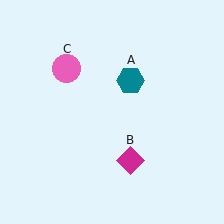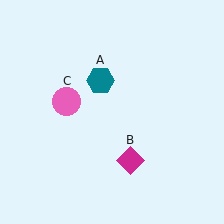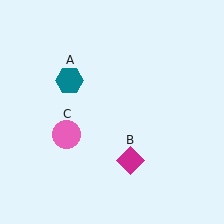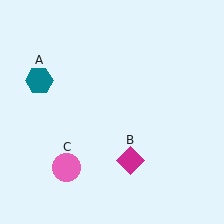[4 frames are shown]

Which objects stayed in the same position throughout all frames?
Magenta diamond (object B) remained stationary.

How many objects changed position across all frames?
2 objects changed position: teal hexagon (object A), pink circle (object C).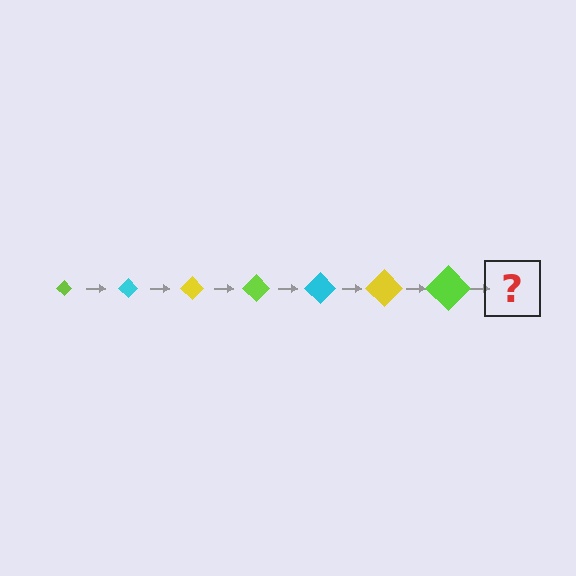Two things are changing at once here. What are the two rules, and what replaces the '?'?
The two rules are that the diamond grows larger each step and the color cycles through lime, cyan, and yellow. The '?' should be a cyan diamond, larger than the previous one.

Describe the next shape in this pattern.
It should be a cyan diamond, larger than the previous one.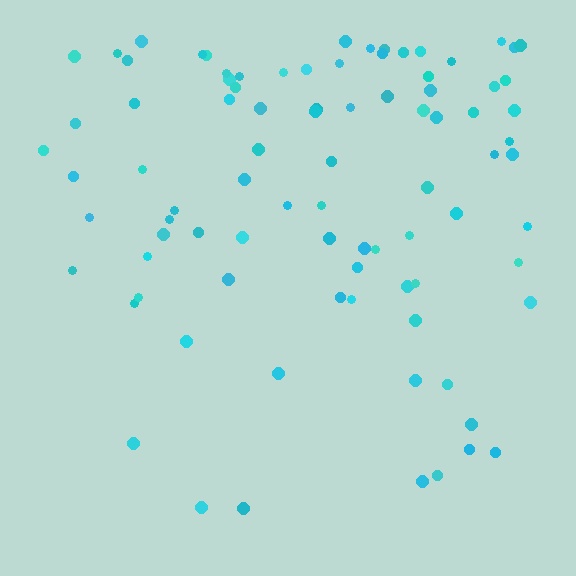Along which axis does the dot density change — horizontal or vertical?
Vertical.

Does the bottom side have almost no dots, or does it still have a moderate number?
Still a moderate number, just noticeably fewer than the top.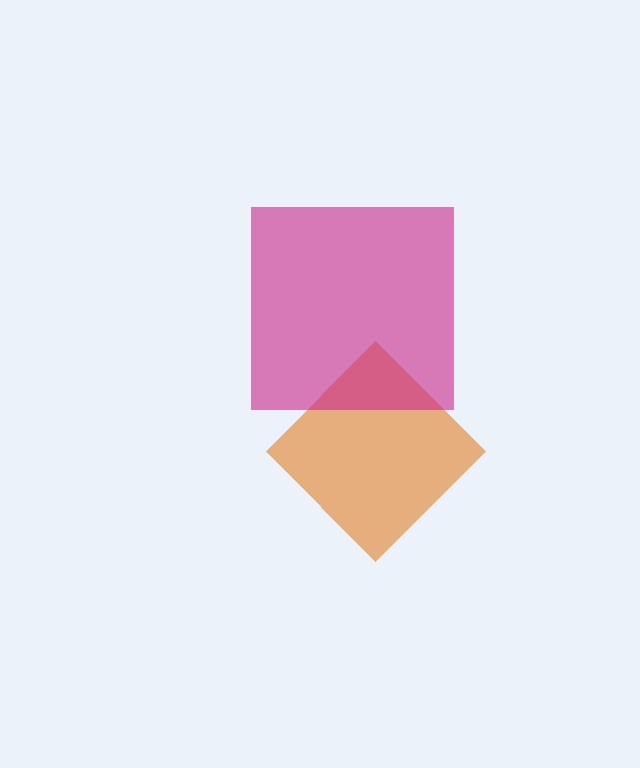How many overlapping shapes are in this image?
There are 2 overlapping shapes in the image.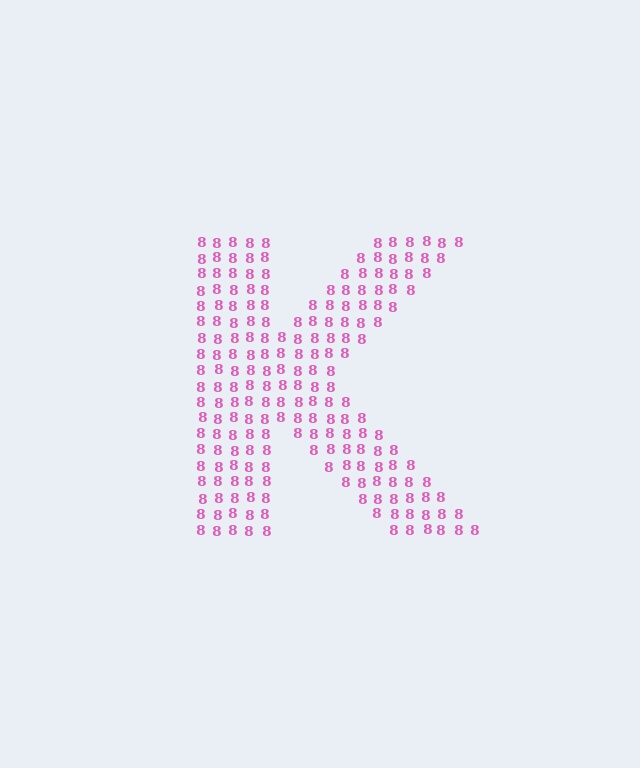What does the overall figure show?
The overall figure shows the letter K.